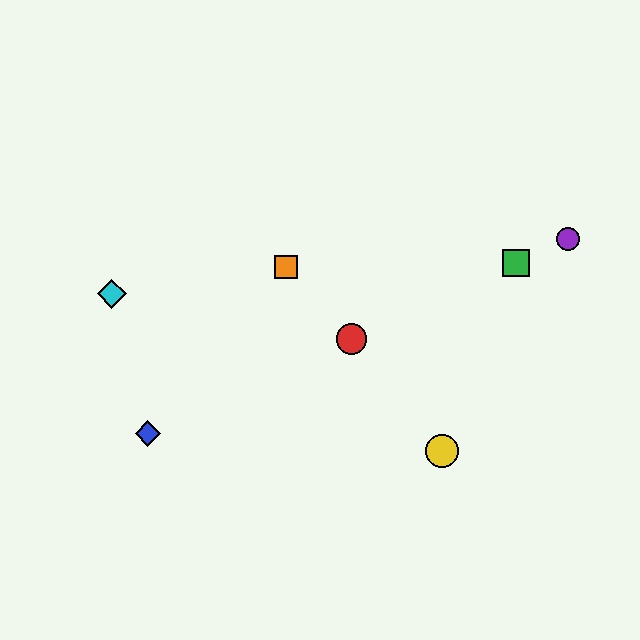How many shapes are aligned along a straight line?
4 shapes (the red circle, the blue diamond, the green square, the purple circle) are aligned along a straight line.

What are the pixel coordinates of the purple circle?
The purple circle is at (568, 239).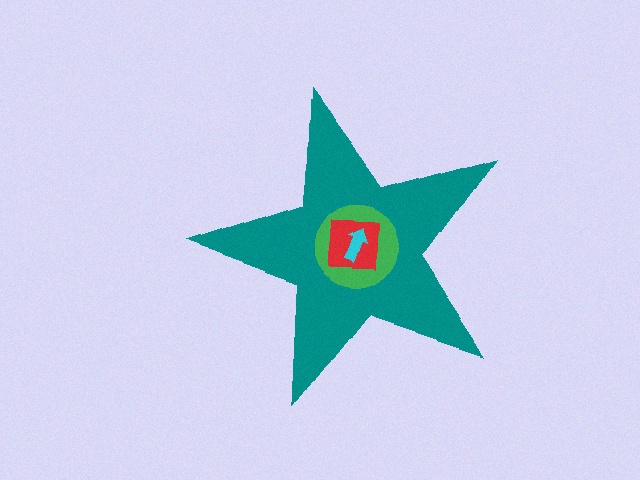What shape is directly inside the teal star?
The green circle.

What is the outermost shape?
The teal star.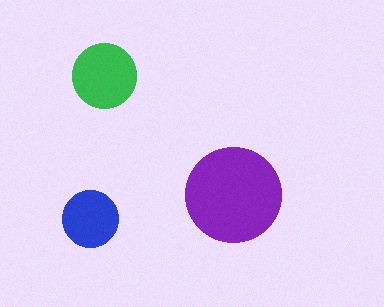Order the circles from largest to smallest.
the purple one, the green one, the blue one.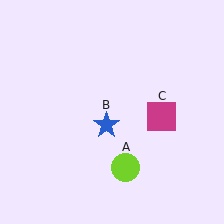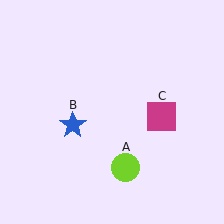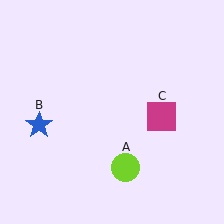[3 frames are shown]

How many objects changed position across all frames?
1 object changed position: blue star (object B).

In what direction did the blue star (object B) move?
The blue star (object B) moved left.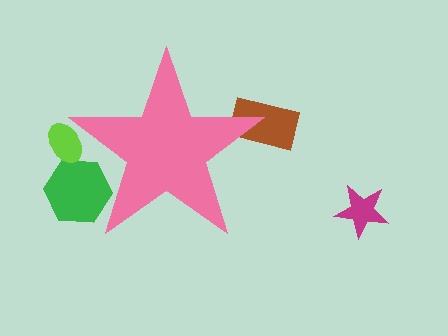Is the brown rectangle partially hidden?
Yes, the brown rectangle is partially hidden behind the pink star.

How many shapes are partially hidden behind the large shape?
3 shapes are partially hidden.